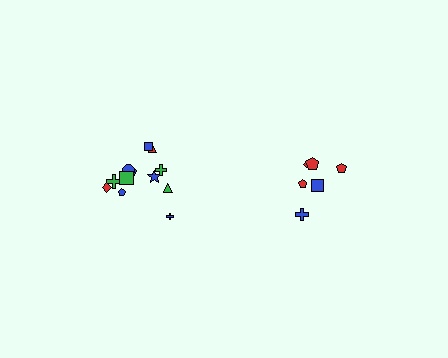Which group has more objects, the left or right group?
The left group.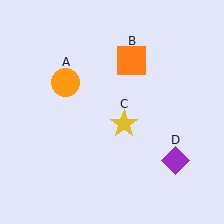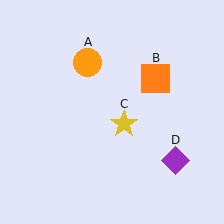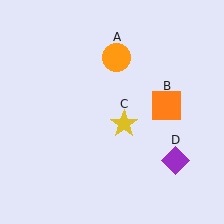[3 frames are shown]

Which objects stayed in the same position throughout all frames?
Yellow star (object C) and purple diamond (object D) remained stationary.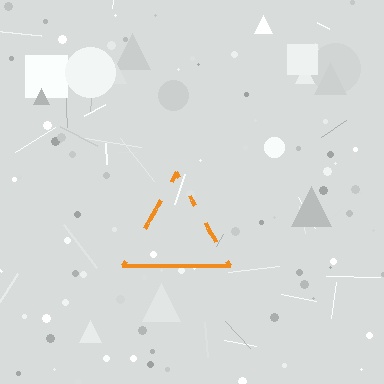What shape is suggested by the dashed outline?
The dashed outline suggests a triangle.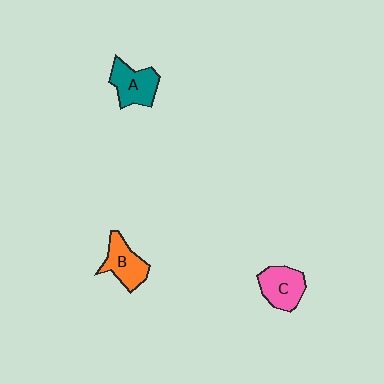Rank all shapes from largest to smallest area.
From largest to smallest: A (teal), C (pink), B (orange).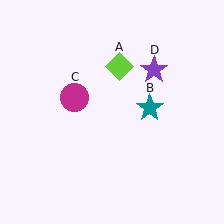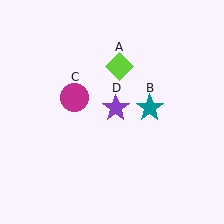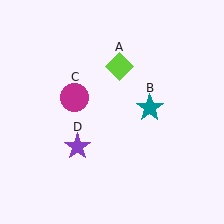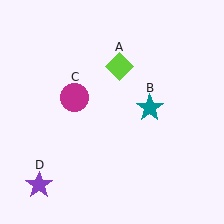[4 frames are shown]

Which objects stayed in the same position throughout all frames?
Lime diamond (object A) and teal star (object B) and magenta circle (object C) remained stationary.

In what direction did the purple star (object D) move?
The purple star (object D) moved down and to the left.